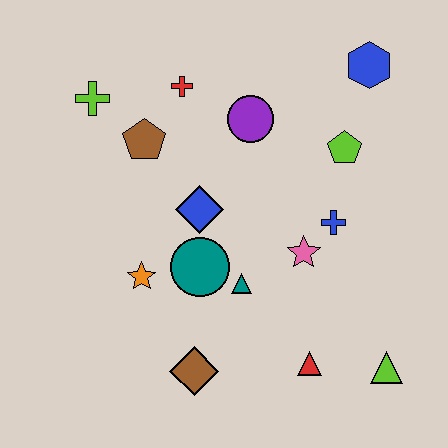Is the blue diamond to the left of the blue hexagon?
Yes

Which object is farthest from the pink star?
The lime cross is farthest from the pink star.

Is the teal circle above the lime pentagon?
No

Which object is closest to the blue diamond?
The teal circle is closest to the blue diamond.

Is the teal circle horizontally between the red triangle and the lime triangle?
No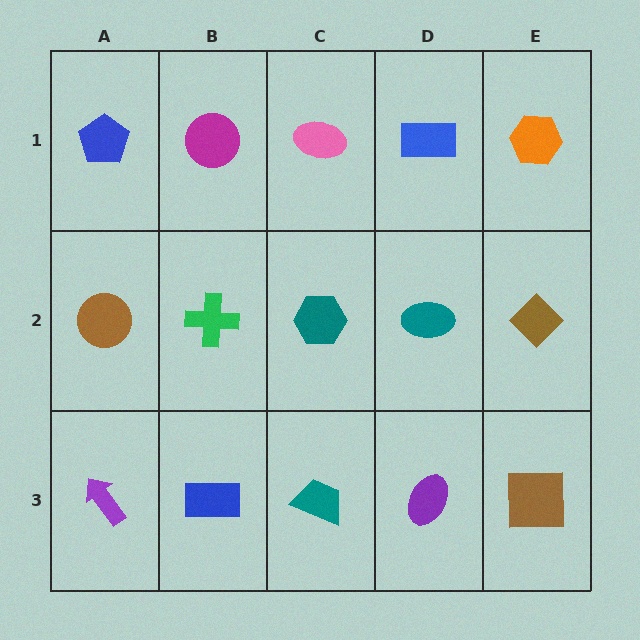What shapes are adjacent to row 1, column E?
A brown diamond (row 2, column E), a blue rectangle (row 1, column D).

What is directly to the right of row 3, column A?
A blue rectangle.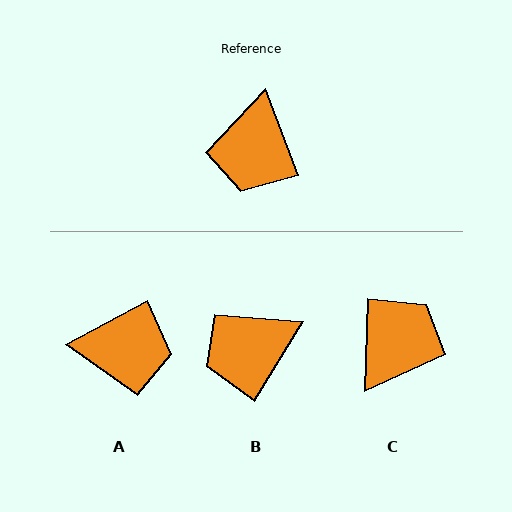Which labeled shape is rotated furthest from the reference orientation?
C, about 158 degrees away.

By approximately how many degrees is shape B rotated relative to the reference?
Approximately 51 degrees clockwise.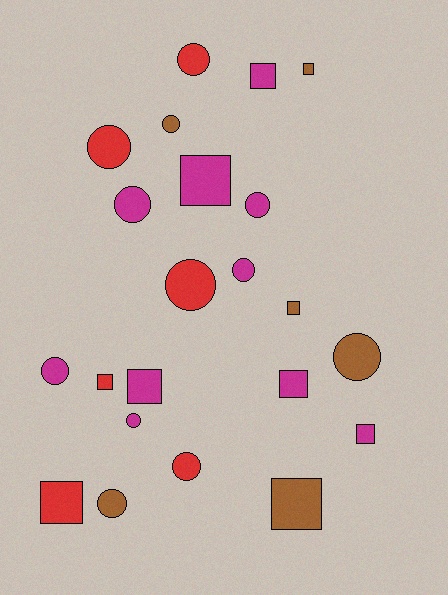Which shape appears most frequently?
Circle, with 12 objects.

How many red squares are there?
There are 2 red squares.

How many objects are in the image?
There are 22 objects.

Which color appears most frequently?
Magenta, with 10 objects.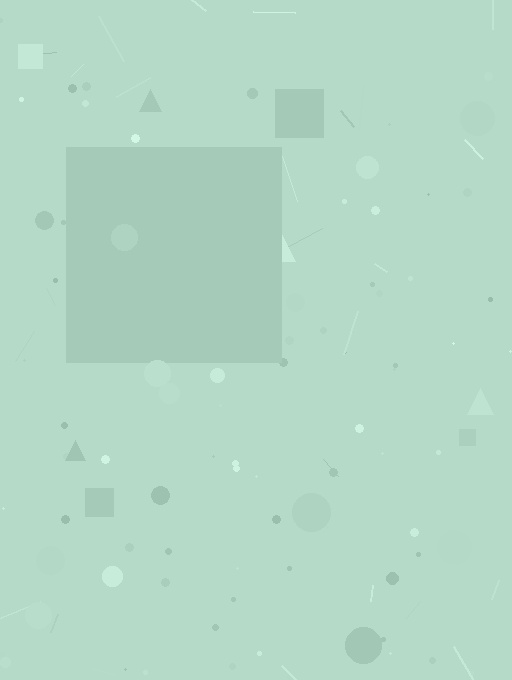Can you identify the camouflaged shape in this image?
The camouflaged shape is a square.